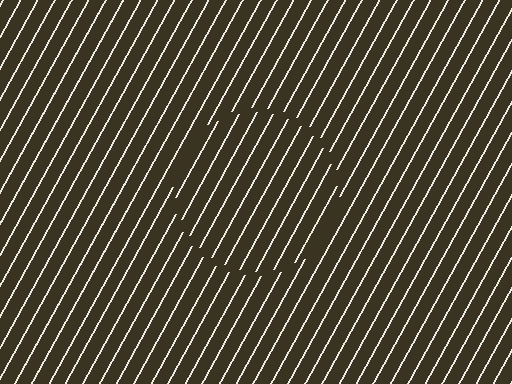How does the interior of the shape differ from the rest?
The interior of the shape contains the same grating, shifted by half a period — the contour is defined by the phase discontinuity where line-ends from the inner and outer gratings abut.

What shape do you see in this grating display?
An illusory circle. The interior of the shape contains the same grating, shifted by half a period — the contour is defined by the phase discontinuity where line-ends from the inner and outer gratings abut.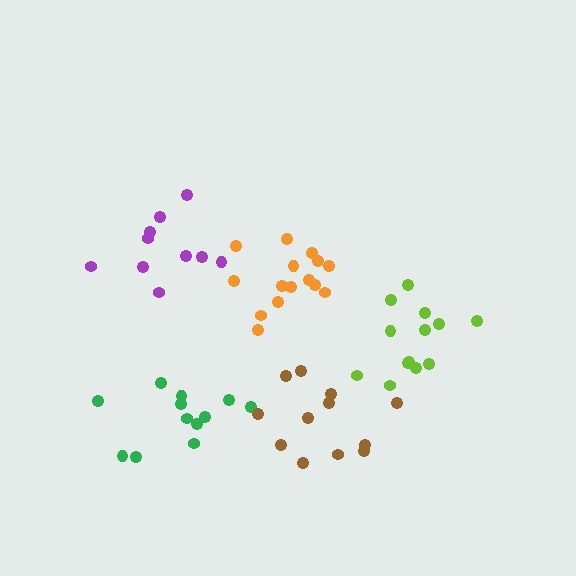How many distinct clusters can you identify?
There are 5 distinct clusters.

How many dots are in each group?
Group 1: 13 dots, Group 2: 12 dots, Group 3: 15 dots, Group 4: 12 dots, Group 5: 10 dots (62 total).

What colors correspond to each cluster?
The clusters are colored: lime, green, orange, brown, purple.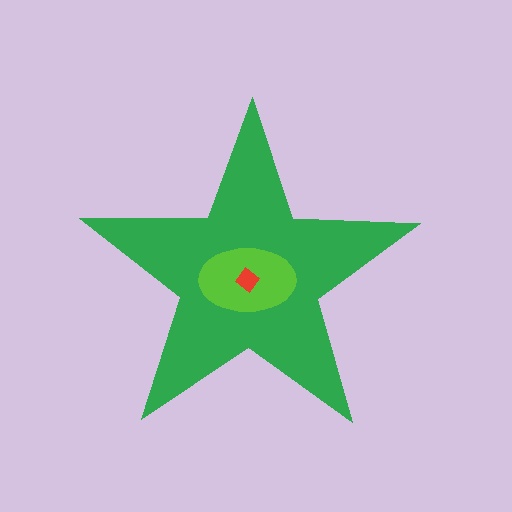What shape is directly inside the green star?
The lime ellipse.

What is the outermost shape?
The green star.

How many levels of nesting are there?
3.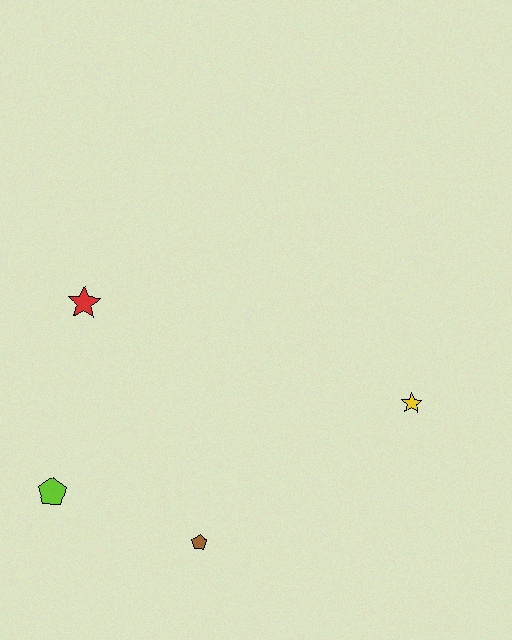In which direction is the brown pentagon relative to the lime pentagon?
The brown pentagon is to the right of the lime pentagon.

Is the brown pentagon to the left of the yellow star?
Yes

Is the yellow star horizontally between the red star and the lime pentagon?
No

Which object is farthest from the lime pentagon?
The yellow star is farthest from the lime pentagon.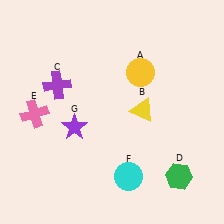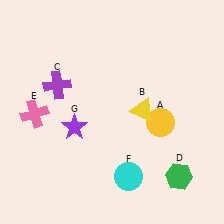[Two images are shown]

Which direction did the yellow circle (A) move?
The yellow circle (A) moved down.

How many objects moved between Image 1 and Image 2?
1 object moved between the two images.